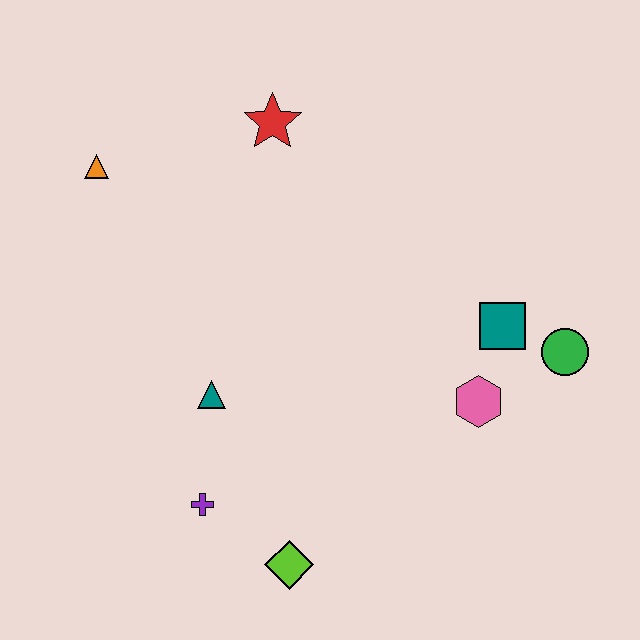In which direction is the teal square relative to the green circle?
The teal square is to the left of the green circle.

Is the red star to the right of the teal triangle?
Yes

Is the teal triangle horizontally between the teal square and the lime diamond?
No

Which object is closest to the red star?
The orange triangle is closest to the red star.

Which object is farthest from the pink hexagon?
The orange triangle is farthest from the pink hexagon.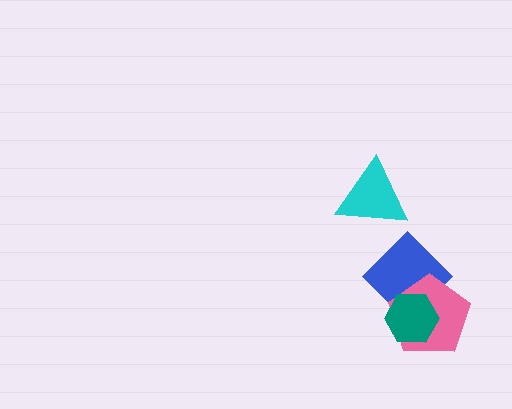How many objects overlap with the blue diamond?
2 objects overlap with the blue diamond.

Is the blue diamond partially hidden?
Yes, it is partially covered by another shape.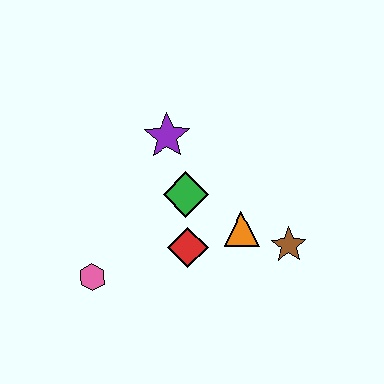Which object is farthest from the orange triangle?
The pink hexagon is farthest from the orange triangle.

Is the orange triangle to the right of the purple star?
Yes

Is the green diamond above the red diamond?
Yes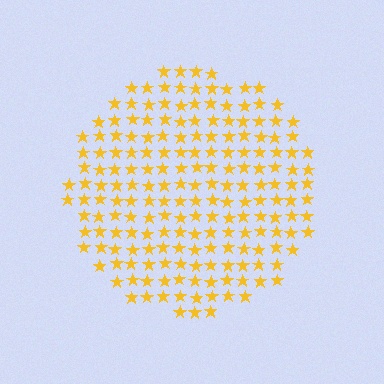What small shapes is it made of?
It is made of small stars.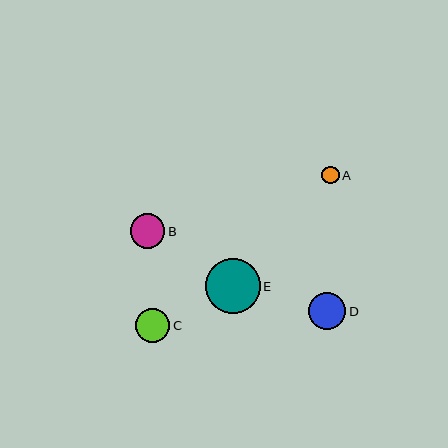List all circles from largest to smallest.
From largest to smallest: E, D, B, C, A.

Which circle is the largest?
Circle E is the largest with a size of approximately 55 pixels.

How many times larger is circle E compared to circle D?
Circle E is approximately 1.5 times the size of circle D.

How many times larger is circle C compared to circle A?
Circle C is approximately 1.9 times the size of circle A.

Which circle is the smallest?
Circle A is the smallest with a size of approximately 18 pixels.